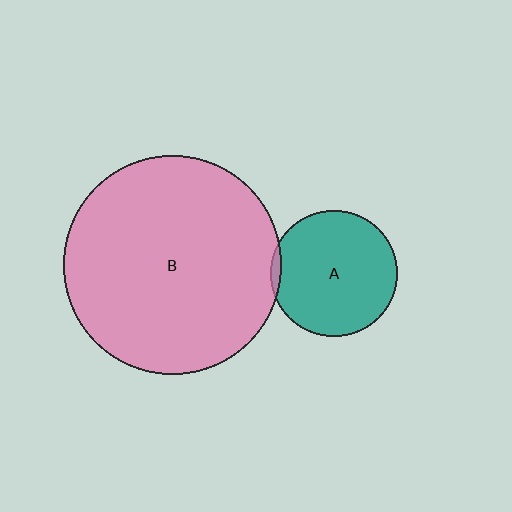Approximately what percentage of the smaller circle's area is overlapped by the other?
Approximately 5%.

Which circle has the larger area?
Circle B (pink).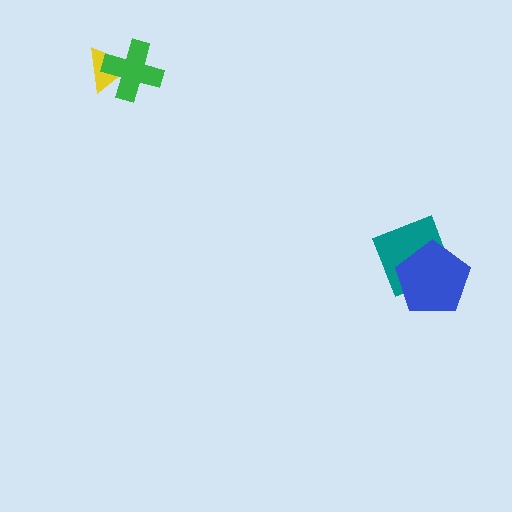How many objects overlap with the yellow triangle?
1 object overlaps with the yellow triangle.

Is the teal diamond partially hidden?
Yes, it is partially covered by another shape.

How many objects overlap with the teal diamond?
1 object overlaps with the teal diamond.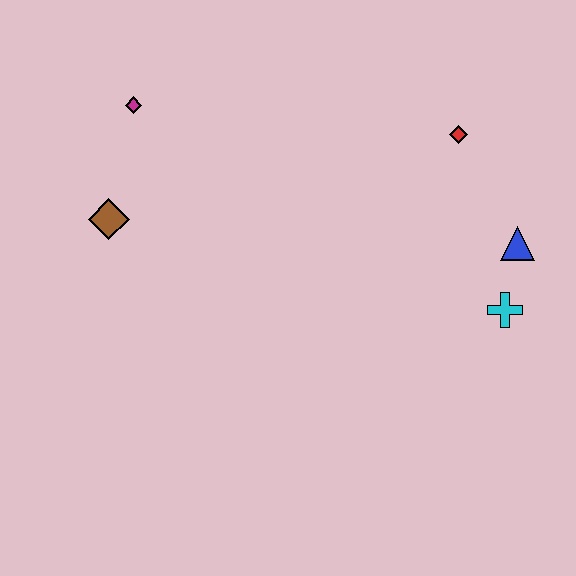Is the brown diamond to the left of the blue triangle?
Yes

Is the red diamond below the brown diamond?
No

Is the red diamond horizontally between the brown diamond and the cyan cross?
Yes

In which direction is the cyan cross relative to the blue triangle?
The cyan cross is below the blue triangle.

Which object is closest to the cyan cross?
The blue triangle is closest to the cyan cross.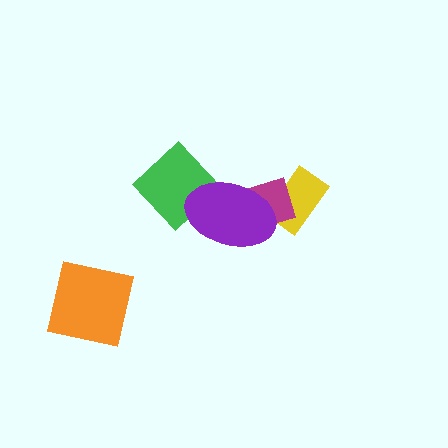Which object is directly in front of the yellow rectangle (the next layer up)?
The magenta diamond is directly in front of the yellow rectangle.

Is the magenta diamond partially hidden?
Yes, it is partially covered by another shape.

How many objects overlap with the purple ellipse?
3 objects overlap with the purple ellipse.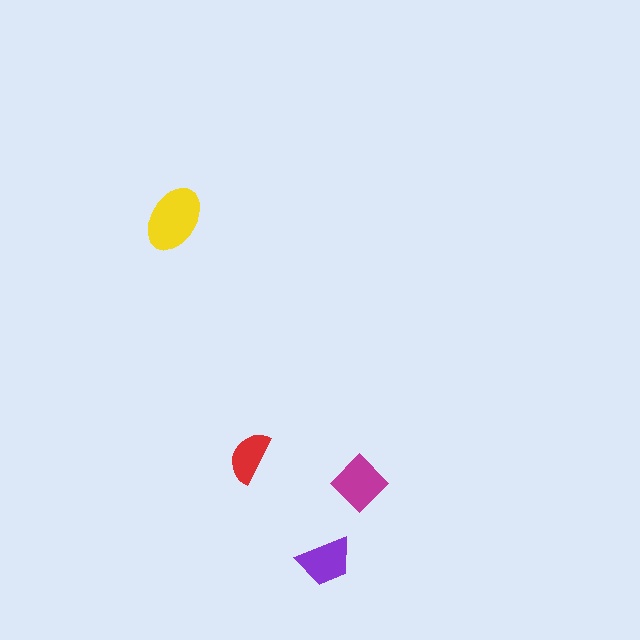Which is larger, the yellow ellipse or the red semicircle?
The yellow ellipse.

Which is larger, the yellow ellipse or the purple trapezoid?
The yellow ellipse.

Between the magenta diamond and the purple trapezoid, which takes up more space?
The magenta diamond.